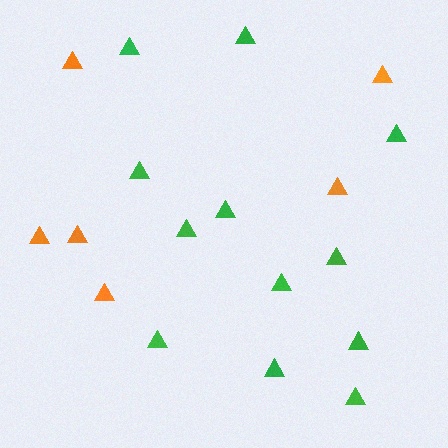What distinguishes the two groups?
There are 2 groups: one group of green triangles (12) and one group of orange triangles (6).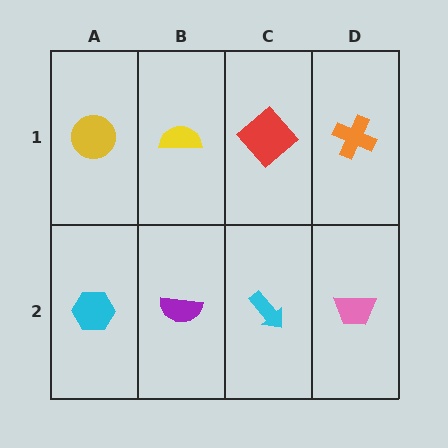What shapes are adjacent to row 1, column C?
A cyan arrow (row 2, column C), a yellow semicircle (row 1, column B), an orange cross (row 1, column D).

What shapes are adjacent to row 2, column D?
An orange cross (row 1, column D), a cyan arrow (row 2, column C).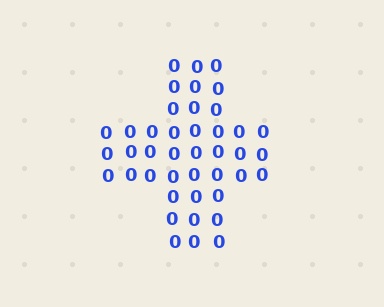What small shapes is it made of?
It is made of small digit 0's.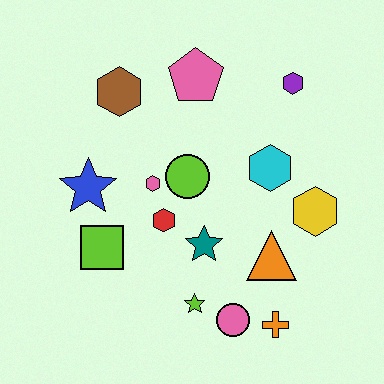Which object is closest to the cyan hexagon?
The yellow hexagon is closest to the cyan hexagon.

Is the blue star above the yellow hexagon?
Yes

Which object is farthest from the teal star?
The purple hexagon is farthest from the teal star.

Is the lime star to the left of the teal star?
Yes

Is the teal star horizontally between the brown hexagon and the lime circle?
No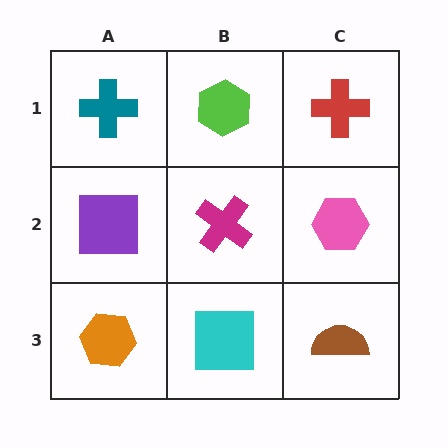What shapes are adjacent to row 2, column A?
A teal cross (row 1, column A), an orange hexagon (row 3, column A), a magenta cross (row 2, column B).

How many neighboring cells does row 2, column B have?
4.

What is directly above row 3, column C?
A pink hexagon.